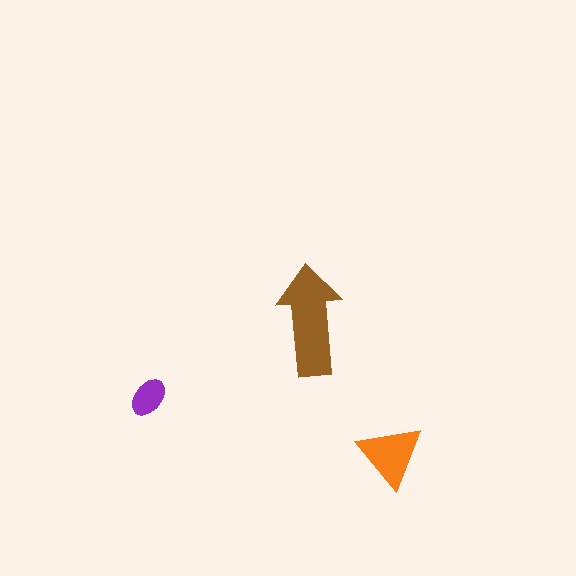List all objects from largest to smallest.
The brown arrow, the orange triangle, the purple ellipse.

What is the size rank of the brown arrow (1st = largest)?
1st.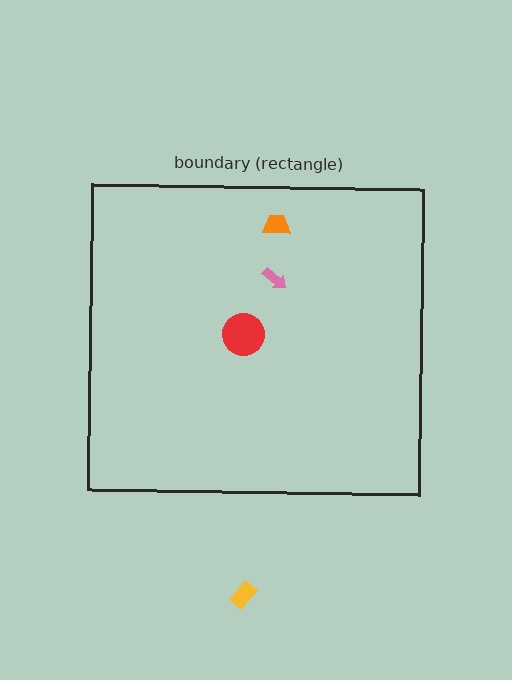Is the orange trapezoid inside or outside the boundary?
Inside.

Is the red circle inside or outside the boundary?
Inside.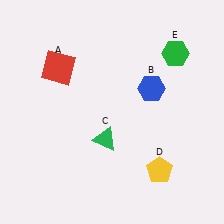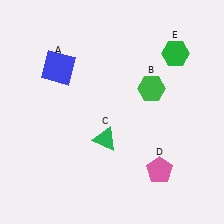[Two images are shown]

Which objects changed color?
A changed from red to blue. B changed from blue to green. D changed from yellow to pink.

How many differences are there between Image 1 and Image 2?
There are 3 differences between the two images.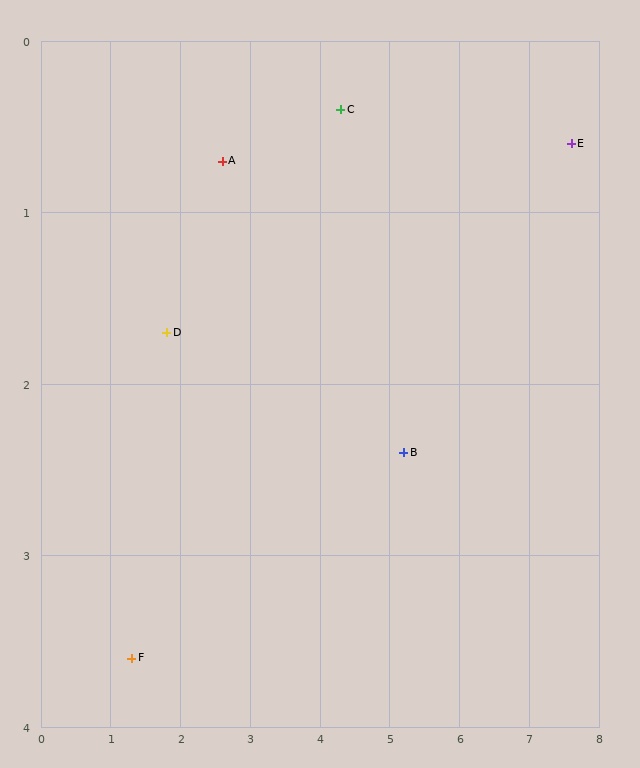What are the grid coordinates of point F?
Point F is at approximately (1.3, 3.6).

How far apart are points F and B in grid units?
Points F and B are about 4.1 grid units apart.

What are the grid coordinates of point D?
Point D is at approximately (1.8, 1.7).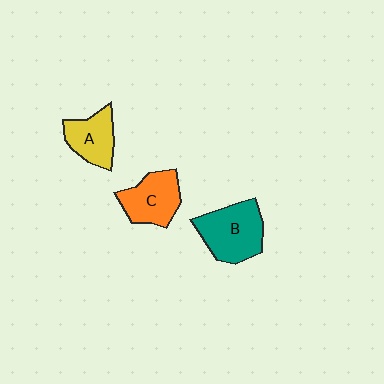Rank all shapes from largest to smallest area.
From largest to smallest: B (teal), C (orange), A (yellow).